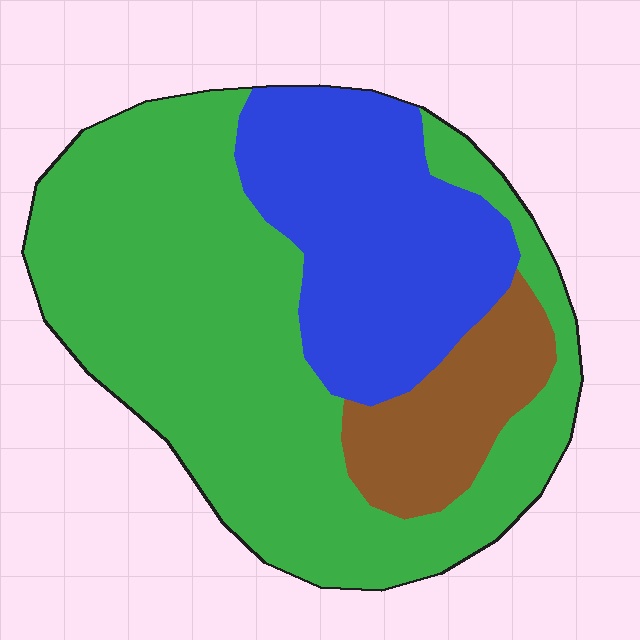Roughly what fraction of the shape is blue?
Blue covers around 30% of the shape.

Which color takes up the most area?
Green, at roughly 60%.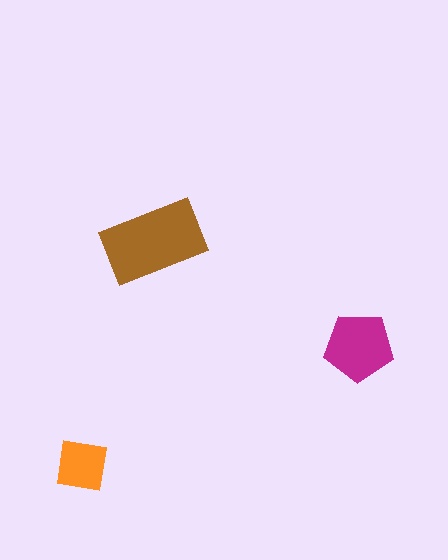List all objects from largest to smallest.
The brown rectangle, the magenta pentagon, the orange square.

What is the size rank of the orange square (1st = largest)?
3rd.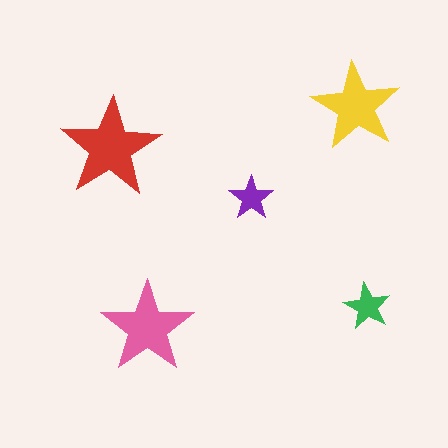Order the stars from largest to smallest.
the red one, the pink one, the yellow one, the green one, the purple one.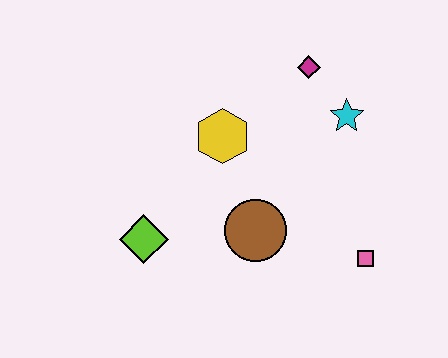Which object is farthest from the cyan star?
The lime diamond is farthest from the cyan star.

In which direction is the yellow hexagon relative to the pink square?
The yellow hexagon is to the left of the pink square.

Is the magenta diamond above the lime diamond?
Yes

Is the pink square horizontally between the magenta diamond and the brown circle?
No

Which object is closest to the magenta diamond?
The cyan star is closest to the magenta diamond.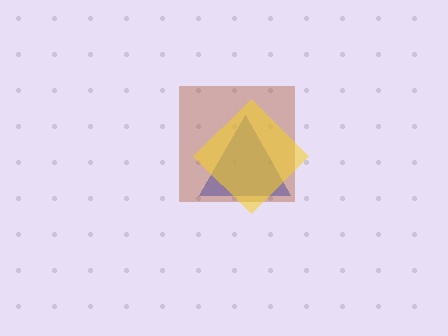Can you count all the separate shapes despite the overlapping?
Yes, there are 3 separate shapes.